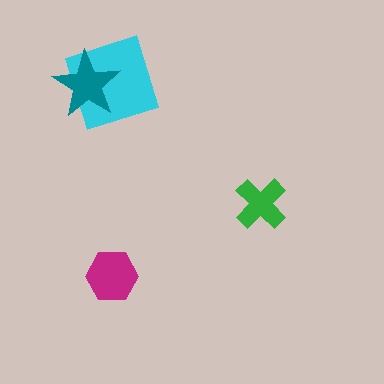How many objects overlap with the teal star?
1 object overlaps with the teal star.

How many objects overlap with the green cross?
0 objects overlap with the green cross.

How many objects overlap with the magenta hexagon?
0 objects overlap with the magenta hexagon.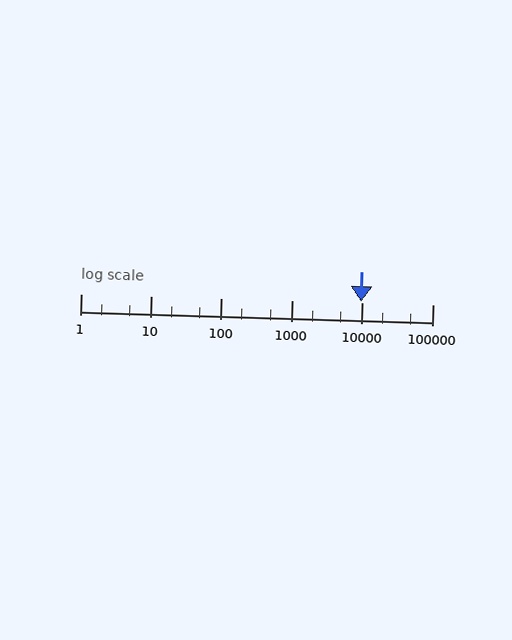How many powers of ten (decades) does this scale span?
The scale spans 5 decades, from 1 to 100000.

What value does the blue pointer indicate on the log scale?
The pointer indicates approximately 9800.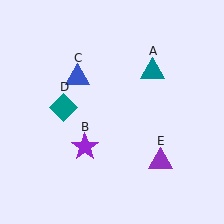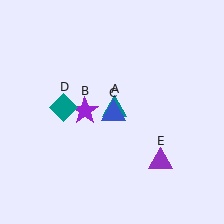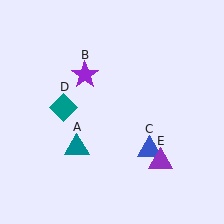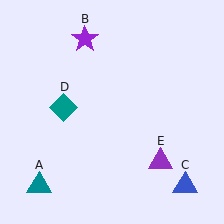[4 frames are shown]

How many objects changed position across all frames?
3 objects changed position: teal triangle (object A), purple star (object B), blue triangle (object C).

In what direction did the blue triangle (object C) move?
The blue triangle (object C) moved down and to the right.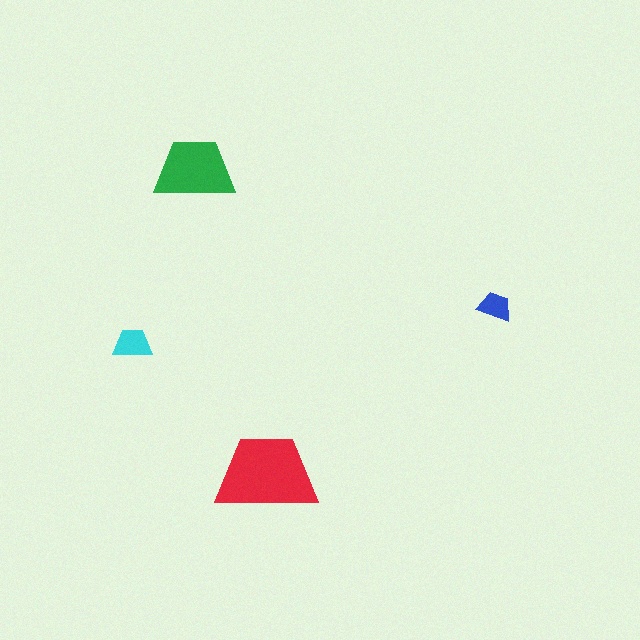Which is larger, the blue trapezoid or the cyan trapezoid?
The cyan one.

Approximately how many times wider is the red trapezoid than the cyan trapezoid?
About 2.5 times wider.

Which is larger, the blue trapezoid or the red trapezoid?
The red one.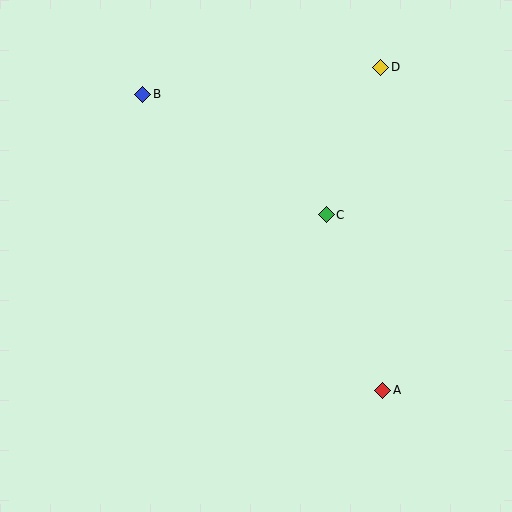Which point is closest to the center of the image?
Point C at (326, 215) is closest to the center.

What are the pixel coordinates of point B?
Point B is at (143, 94).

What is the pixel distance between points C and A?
The distance between C and A is 185 pixels.